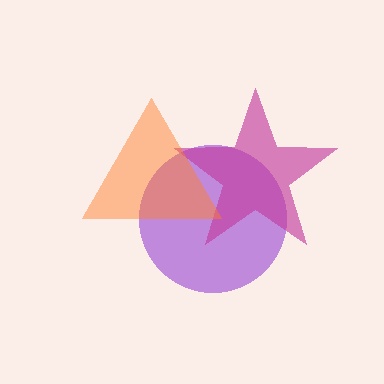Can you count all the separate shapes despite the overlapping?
Yes, there are 3 separate shapes.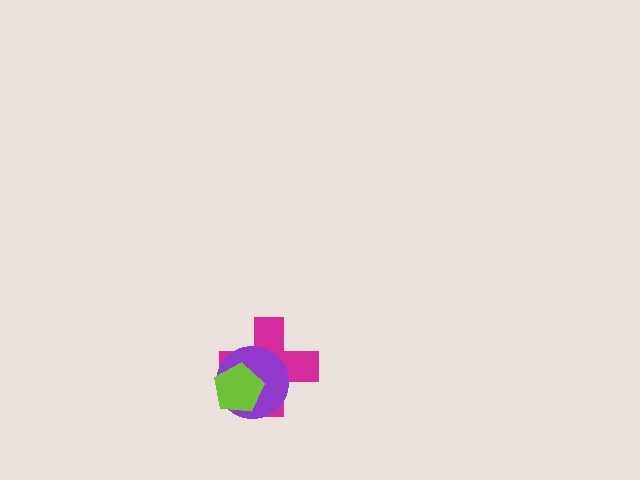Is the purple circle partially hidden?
Yes, it is partially covered by another shape.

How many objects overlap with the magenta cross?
2 objects overlap with the magenta cross.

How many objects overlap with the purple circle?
2 objects overlap with the purple circle.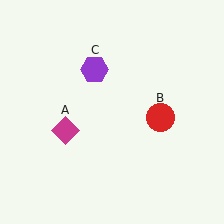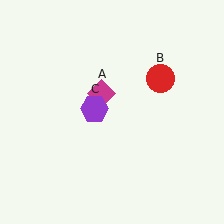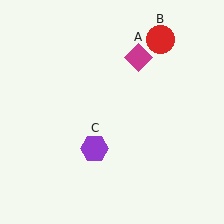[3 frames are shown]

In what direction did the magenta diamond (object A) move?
The magenta diamond (object A) moved up and to the right.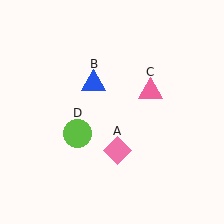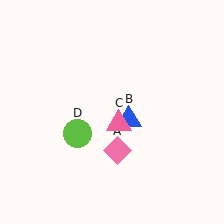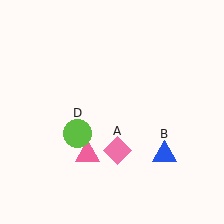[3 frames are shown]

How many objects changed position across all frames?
2 objects changed position: blue triangle (object B), pink triangle (object C).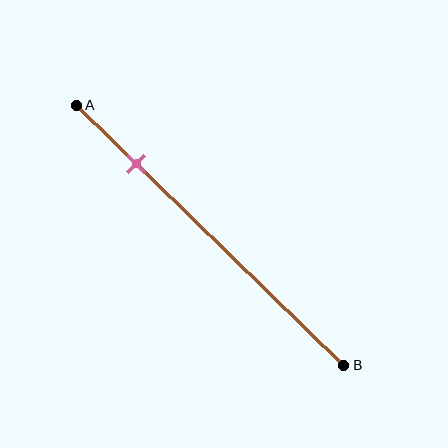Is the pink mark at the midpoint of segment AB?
No, the mark is at about 20% from A, not at the 50% midpoint.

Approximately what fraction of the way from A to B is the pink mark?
The pink mark is approximately 20% of the way from A to B.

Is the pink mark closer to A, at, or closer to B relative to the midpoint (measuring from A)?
The pink mark is closer to point A than the midpoint of segment AB.